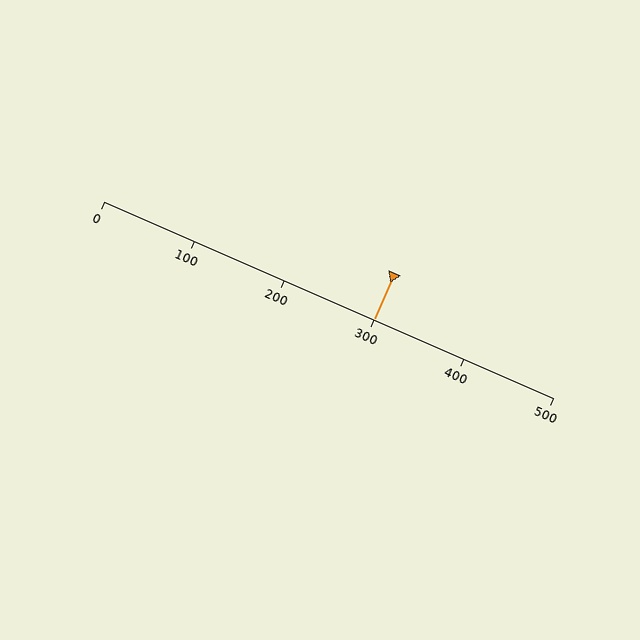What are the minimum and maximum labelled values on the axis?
The axis runs from 0 to 500.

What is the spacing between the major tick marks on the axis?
The major ticks are spaced 100 apart.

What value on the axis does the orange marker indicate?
The marker indicates approximately 300.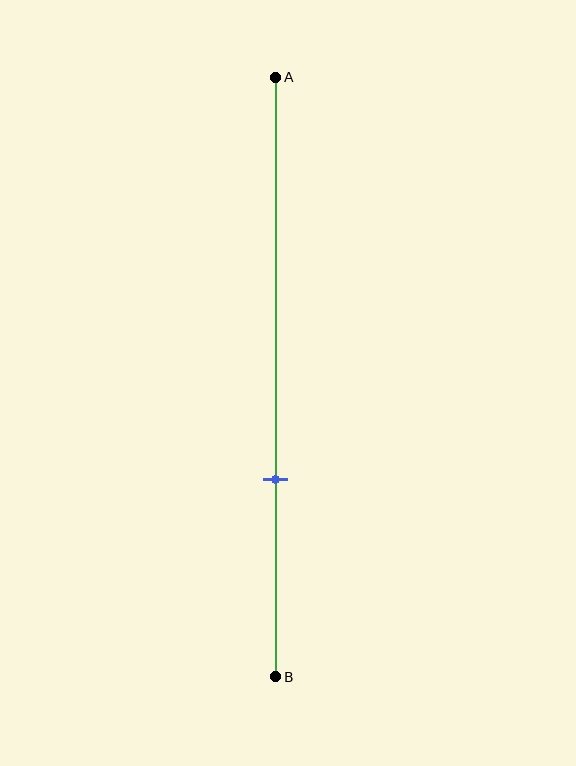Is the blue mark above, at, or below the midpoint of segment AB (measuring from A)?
The blue mark is below the midpoint of segment AB.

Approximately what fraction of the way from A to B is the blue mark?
The blue mark is approximately 65% of the way from A to B.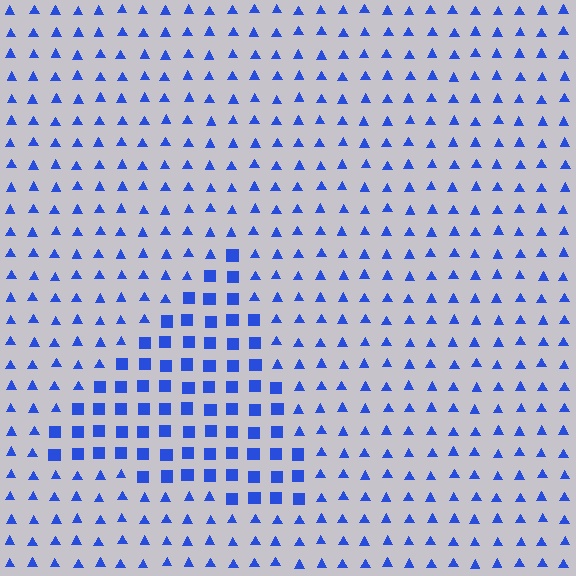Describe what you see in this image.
The image is filled with small blue elements arranged in a uniform grid. A triangle-shaped region contains squares, while the surrounding area contains triangles. The boundary is defined purely by the change in element shape.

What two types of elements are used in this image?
The image uses squares inside the triangle region and triangles outside it.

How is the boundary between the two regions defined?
The boundary is defined by a change in element shape: squares inside vs. triangles outside. All elements share the same color and spacing.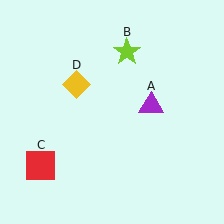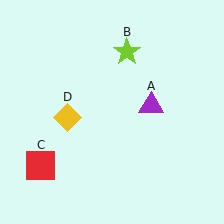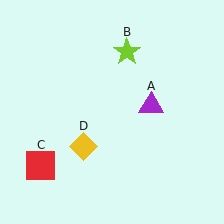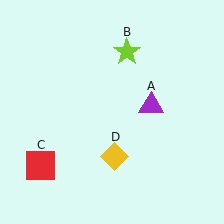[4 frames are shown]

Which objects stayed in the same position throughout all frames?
Purple triangle (object A) and lime star (object B) and red square (object C) remained stationary.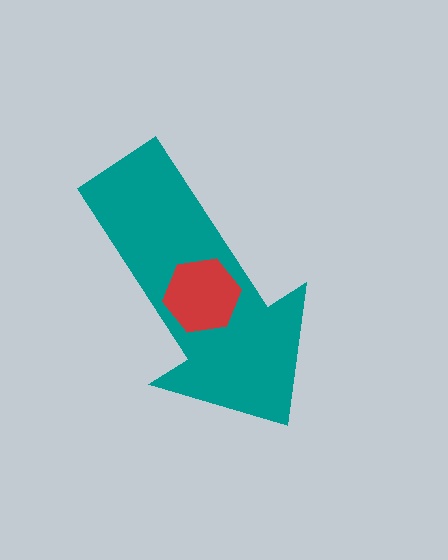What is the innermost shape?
The red hexagon.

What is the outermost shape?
The teal arrow.